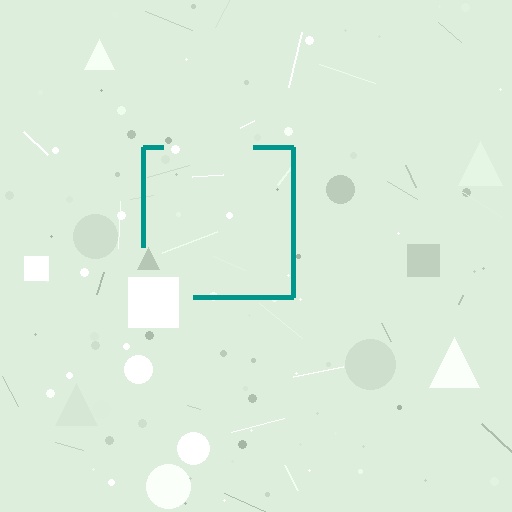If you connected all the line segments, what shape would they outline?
They would outline a square.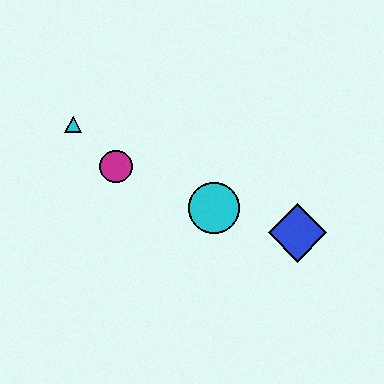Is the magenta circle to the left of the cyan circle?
Yes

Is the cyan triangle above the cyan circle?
Yes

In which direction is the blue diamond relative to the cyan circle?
The blue diamond is to the right of the cyan circle.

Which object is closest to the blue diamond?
The cyan circle is closest to the blue diamond.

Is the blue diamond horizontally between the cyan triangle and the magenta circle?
No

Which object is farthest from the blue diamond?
The cyan triangle is farthest from the blue diamond.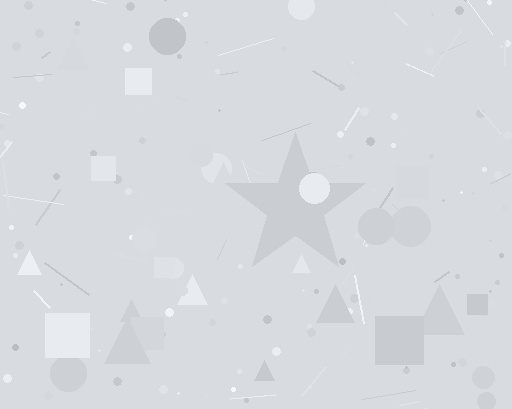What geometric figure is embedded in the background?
A star is embedded in the background.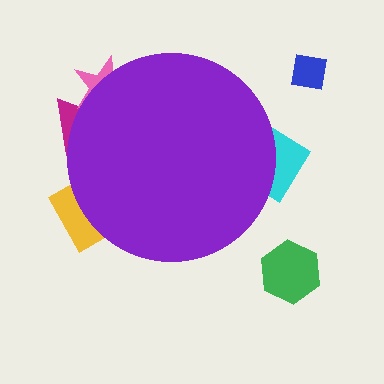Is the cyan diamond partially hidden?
Yes, the cyan diamond is partially hidden behind the purple circle.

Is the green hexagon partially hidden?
No, the green hexagon is fully visible.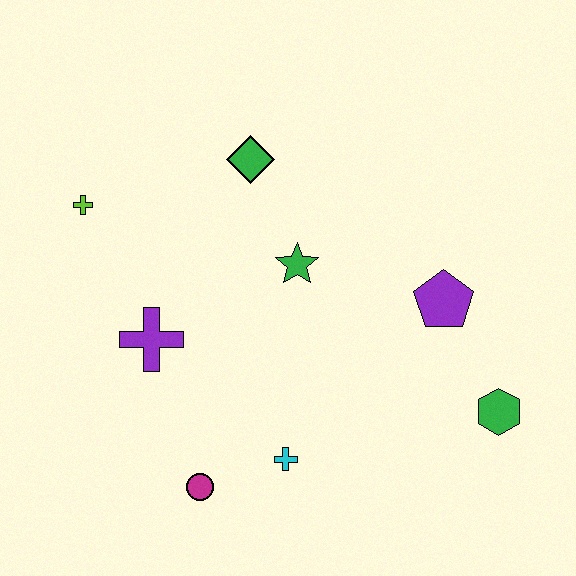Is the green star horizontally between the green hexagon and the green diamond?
Yes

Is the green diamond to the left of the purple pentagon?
Yes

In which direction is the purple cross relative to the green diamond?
The purple cross is below the green diamond.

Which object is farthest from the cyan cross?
The lime cross is farthest from the cyan cross.